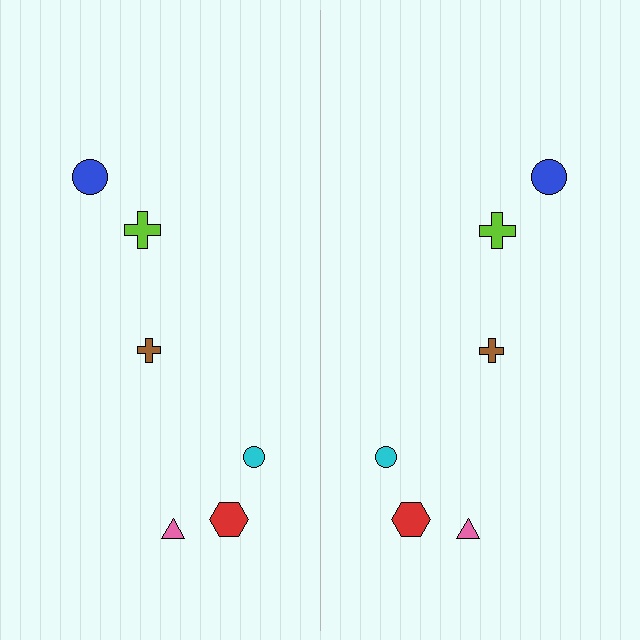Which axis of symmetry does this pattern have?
The pattern has a vertical axis of symmetry running through the center of the image.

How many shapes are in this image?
There are 12 shapes in this image.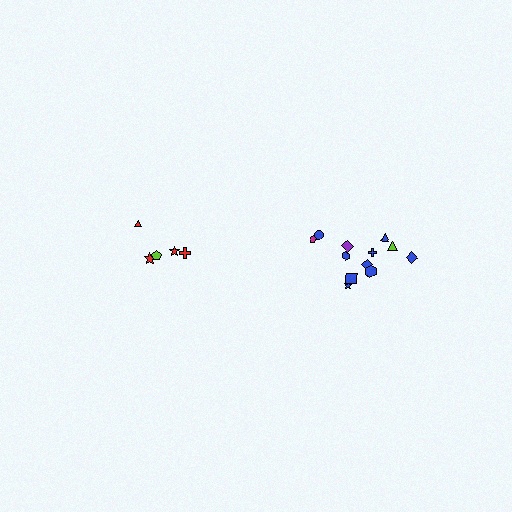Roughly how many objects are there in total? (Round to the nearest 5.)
Roughly 15 objects in total.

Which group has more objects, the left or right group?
The right group.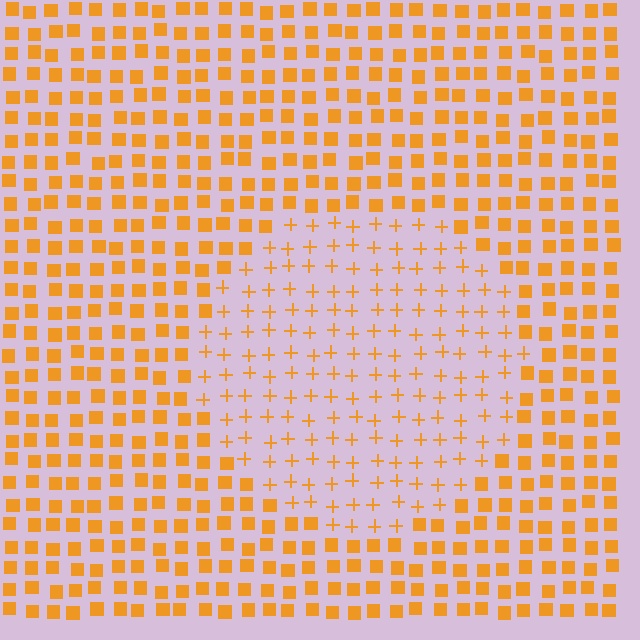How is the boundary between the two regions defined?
The boundary is defined by a change in element shape: plus signs inside vs. squares outside. All elements share the same color and spacing.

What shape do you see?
I see a circle.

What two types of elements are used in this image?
The image uses plus signs inside the circle region and squares outside it.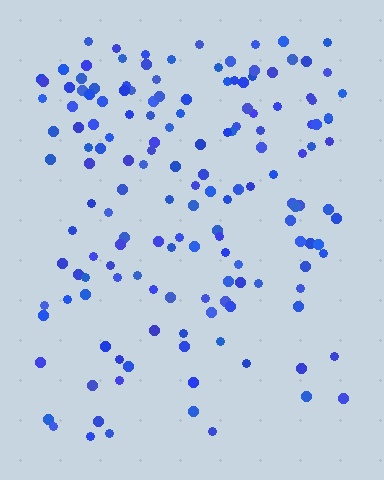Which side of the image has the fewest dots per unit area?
The bottom.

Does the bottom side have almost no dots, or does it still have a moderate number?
Still a moderate number, just noticeably fewer than the top.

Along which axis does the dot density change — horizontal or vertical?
Vertical.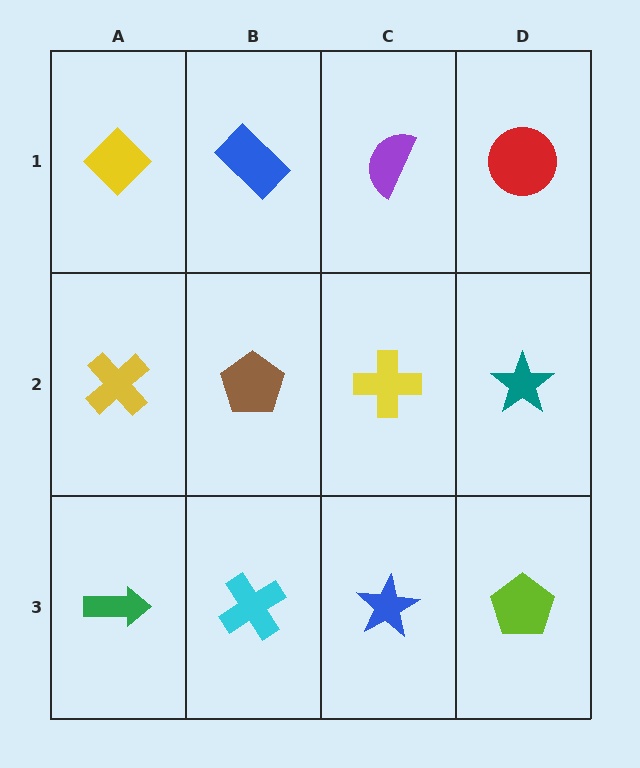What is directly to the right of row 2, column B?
A yellow cross.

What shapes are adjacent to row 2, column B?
A blue rectangle (row 1, column B), a cyan cross (row 3, column B), a yellow cross (row 2, column A), a yellow cross (row 2, column C).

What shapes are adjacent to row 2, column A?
A yellow diamond (row 1, column A), a green arrow (row 3, column A), a brown pentagon (row 2, column B).